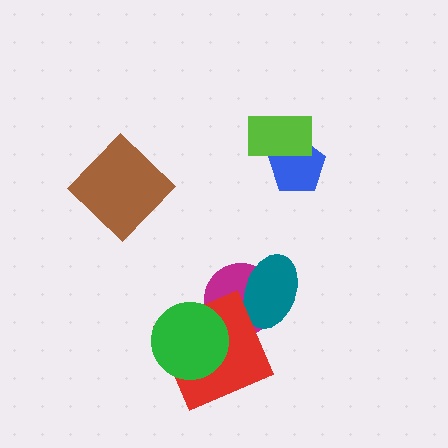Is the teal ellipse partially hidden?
No, no other shape covers it.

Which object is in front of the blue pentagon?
The lime rectangle is in front of the blue pentagon.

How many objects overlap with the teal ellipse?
1 object overlaps with the teal ellipse.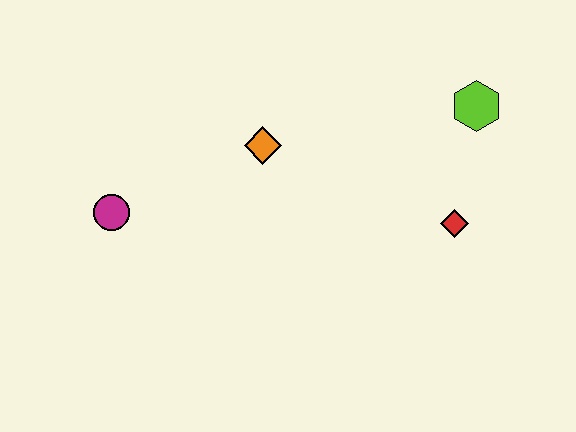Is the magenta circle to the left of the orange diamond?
Yes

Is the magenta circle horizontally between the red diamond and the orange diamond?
No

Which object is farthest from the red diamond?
The magenta circle is farthest from the red diamond.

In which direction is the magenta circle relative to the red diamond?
The magenta circle is to the left of the red diamond.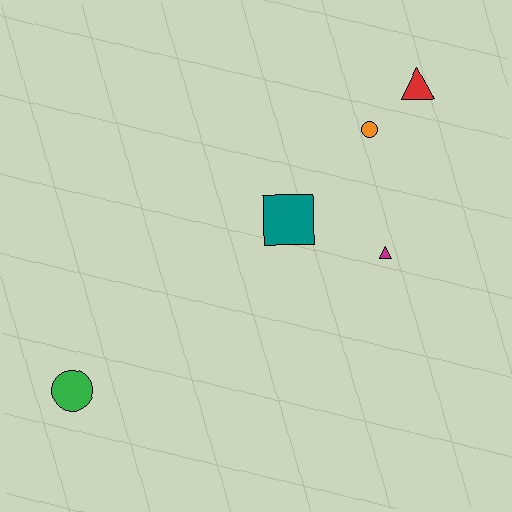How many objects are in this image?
There are 5 objects.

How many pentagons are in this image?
There are no pentagons.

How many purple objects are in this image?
There are no purple objects.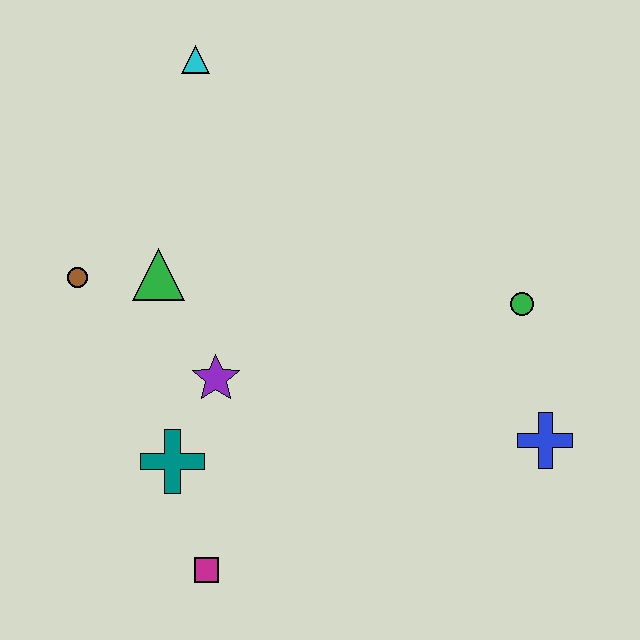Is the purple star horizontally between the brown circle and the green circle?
Yes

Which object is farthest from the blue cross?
The cyan triangle is farthest from the blue cross.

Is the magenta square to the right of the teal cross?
Yes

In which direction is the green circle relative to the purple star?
The green circle is to the right of the purple star.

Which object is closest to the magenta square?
The teal cross is closest to the magenta square.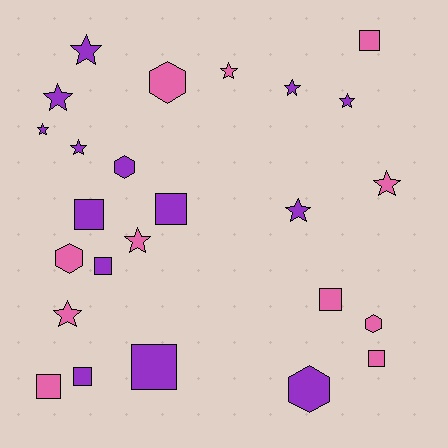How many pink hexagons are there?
There are 3 pink hexagons.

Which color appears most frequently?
Purple, with 14 objects.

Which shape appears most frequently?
Star, with 11 objects.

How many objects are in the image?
There are 25 objects.